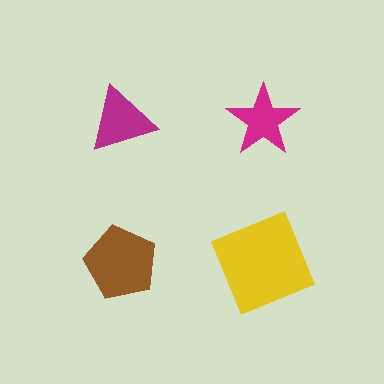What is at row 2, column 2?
A yellow square.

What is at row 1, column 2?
A magenta star.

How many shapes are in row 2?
2 shapes.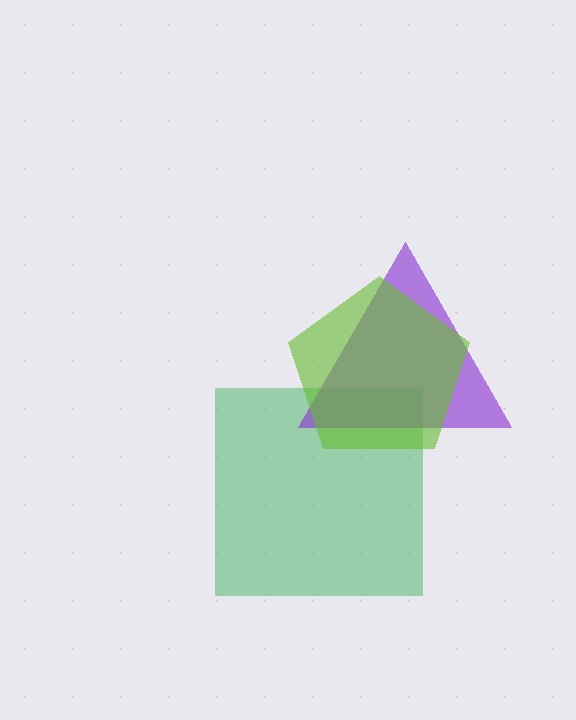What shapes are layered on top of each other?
The layered shapes are: a green square, a purple triangle, a lime pentagon.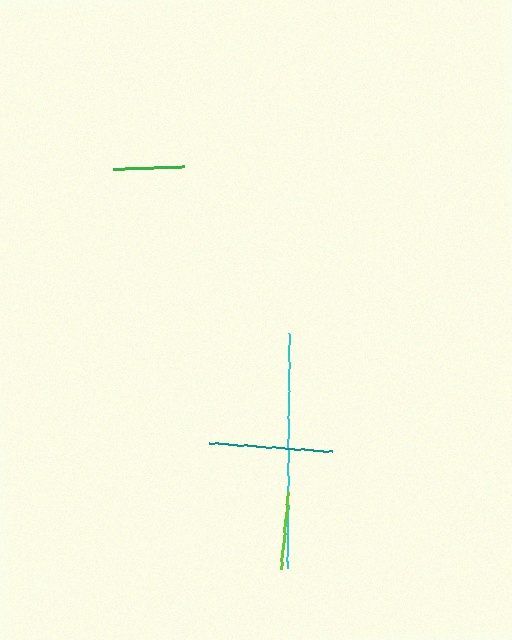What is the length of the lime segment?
The lime segment is approximately 78 pixels long.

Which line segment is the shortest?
The green line is the shortest at approximately 70 pixels.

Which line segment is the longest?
The cyan line is the longest at approximately 235 pixels.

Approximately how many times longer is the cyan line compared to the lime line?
The cyan line is approximately 3.0 times the length of the lime line.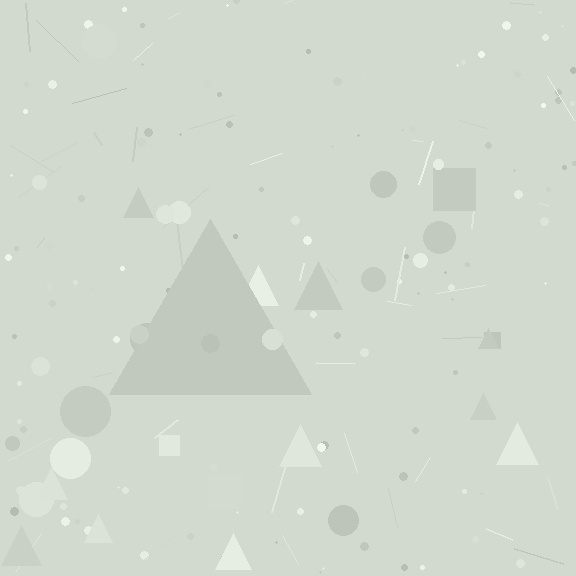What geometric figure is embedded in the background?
A triangle is embedded in the background.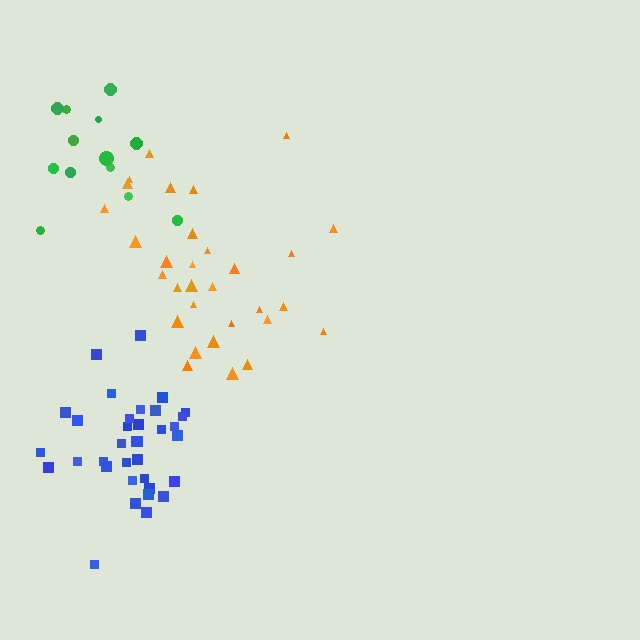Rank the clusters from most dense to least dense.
blue, orange, green.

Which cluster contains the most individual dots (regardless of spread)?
Blue (35).